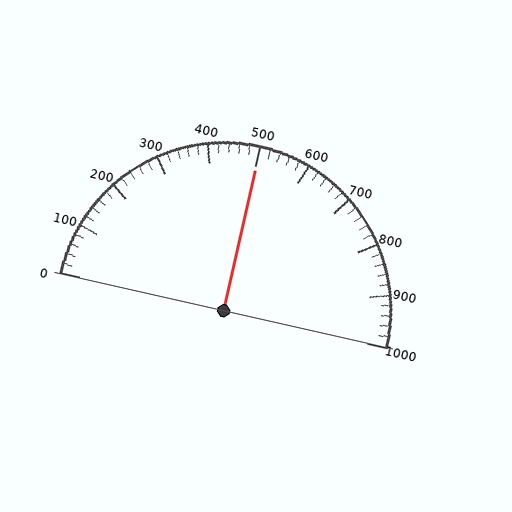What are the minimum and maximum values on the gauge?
The gauge ranges from 0 to 1000.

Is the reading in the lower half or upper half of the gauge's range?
The reading is in the upper half of the range (0 to 1000).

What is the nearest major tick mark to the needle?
The nearest major tick mark is 500.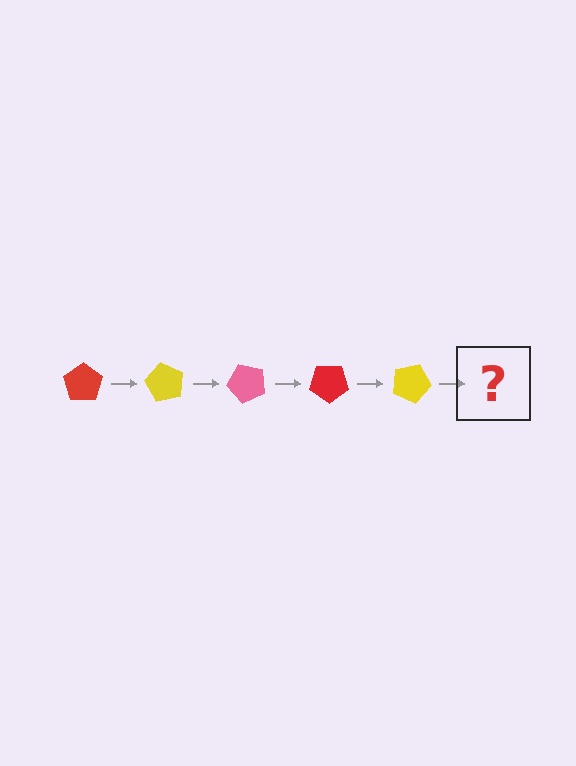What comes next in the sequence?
The next element should be a pink pentagon, rotated 300 degrees from the start.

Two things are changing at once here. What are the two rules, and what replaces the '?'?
The two rules are that it rotates 60 degrees each step and the color cycles through red, yellow, and pink. The '?' should be a pink pentagon, rotated 300 degrees from the start.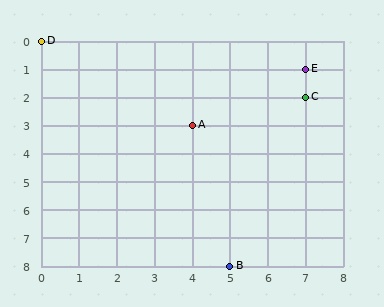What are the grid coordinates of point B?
Point B is at grid coordinates (5, 8).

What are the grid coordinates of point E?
Point E is at grid coordinates (7, 1).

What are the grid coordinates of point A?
Point A is at grid coordinates (4, 3).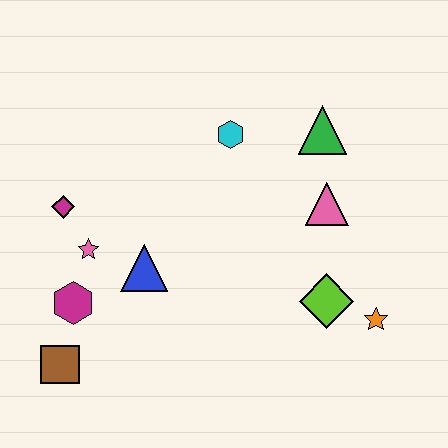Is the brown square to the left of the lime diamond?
Yes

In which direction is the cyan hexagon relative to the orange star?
The cyan hexagon is above the orange star.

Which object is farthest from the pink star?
The orange star is farthest from the pink star.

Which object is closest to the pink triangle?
The green triangle is closest to the pink triangle.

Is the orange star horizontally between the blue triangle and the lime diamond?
No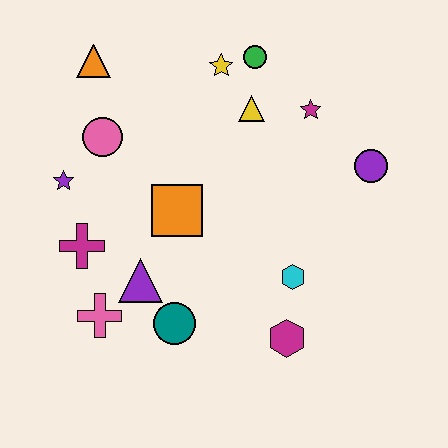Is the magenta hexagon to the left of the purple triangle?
No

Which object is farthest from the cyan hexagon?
The orange triangle is farthest from the cyan hexagon.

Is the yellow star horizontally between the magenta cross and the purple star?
No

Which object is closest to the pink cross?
The purple triangle is closest to the pink cross.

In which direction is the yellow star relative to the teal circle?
The yellow star is above the teal circle.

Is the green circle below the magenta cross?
No